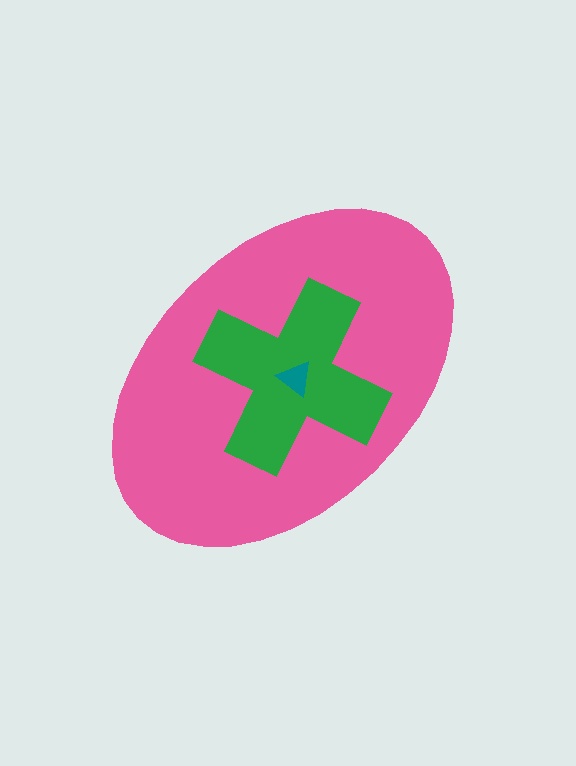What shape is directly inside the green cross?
The teal triangle.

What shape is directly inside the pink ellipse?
The green cross.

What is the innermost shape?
The teal triangle.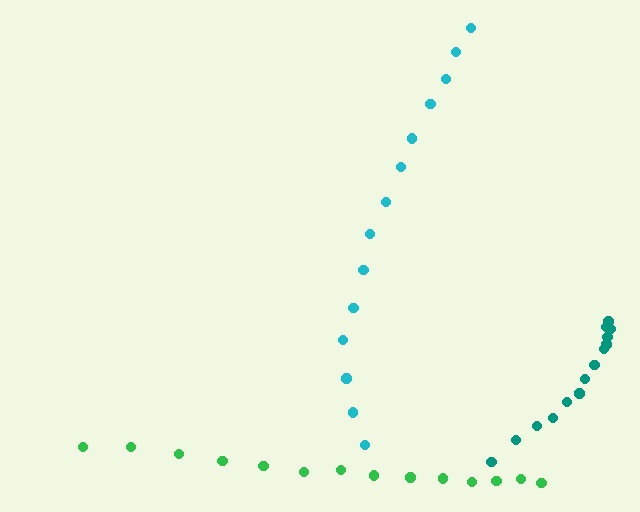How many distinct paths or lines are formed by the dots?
There are 3 distinct paths.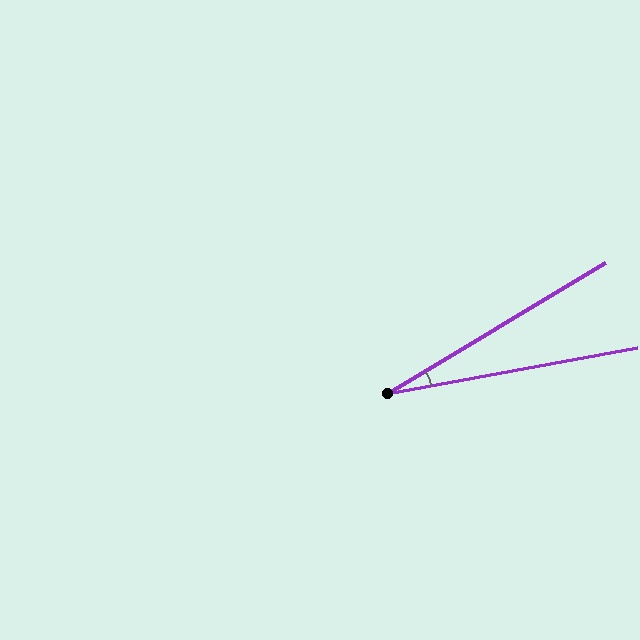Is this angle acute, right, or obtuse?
It is acute.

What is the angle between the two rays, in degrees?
Approximately 21 degrees.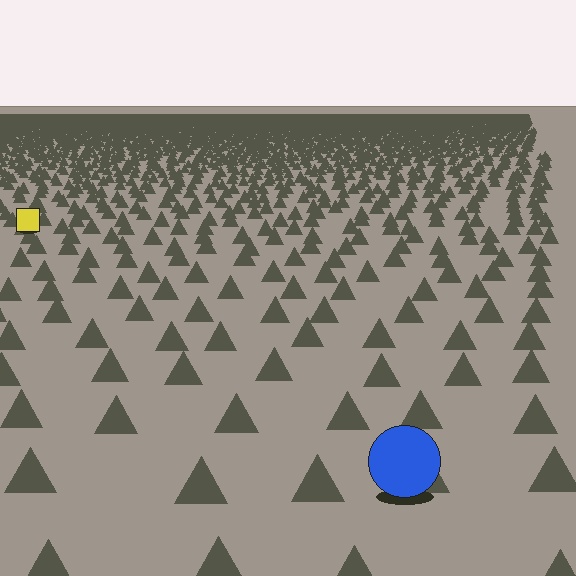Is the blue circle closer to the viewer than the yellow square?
Yes. The blue circle is closer — you can tell from the texture gradient: the ground texture is coarser near it.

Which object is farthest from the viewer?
The yellow square is farthest from the viewer. It appears smaller and the ground texture around it is denser.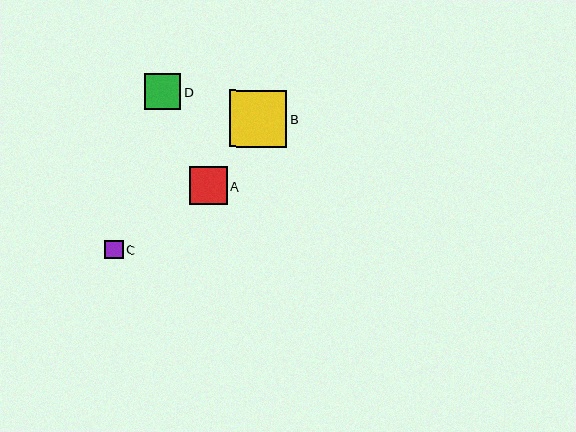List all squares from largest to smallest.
From largest to smallest: B, A, D, C.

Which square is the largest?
Square B is the largest with a size of approximately 57 pixels.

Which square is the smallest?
Square C is the smallest with a size of approximately 18 pixels.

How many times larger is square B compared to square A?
Square B is approximately 1.5 times the size of square A.